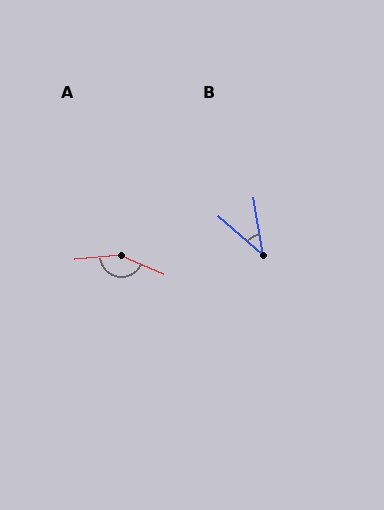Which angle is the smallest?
B, at approximately 40 degrees.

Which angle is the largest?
A, at approximately 150 degrees.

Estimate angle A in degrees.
Approximately 150 degrees.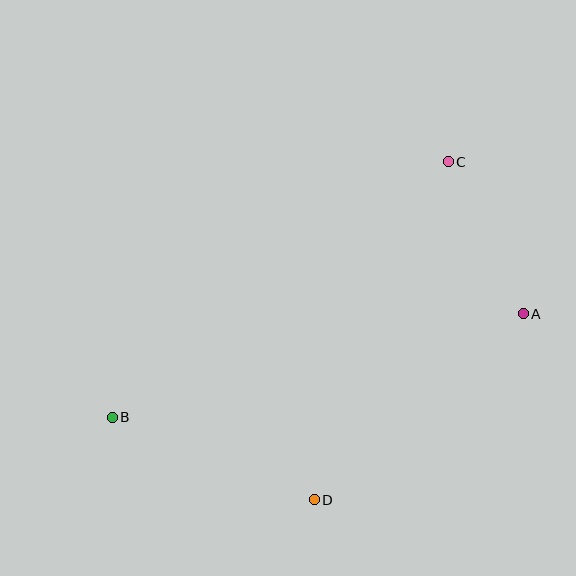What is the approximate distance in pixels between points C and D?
The distance between C and D is approximately 364 pixels.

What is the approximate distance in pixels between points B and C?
The distance between B and C is approximately 422 pixels.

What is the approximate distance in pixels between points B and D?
The distance between B and D is approximately 219 pixels.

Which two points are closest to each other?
Points A and C are closest to each other.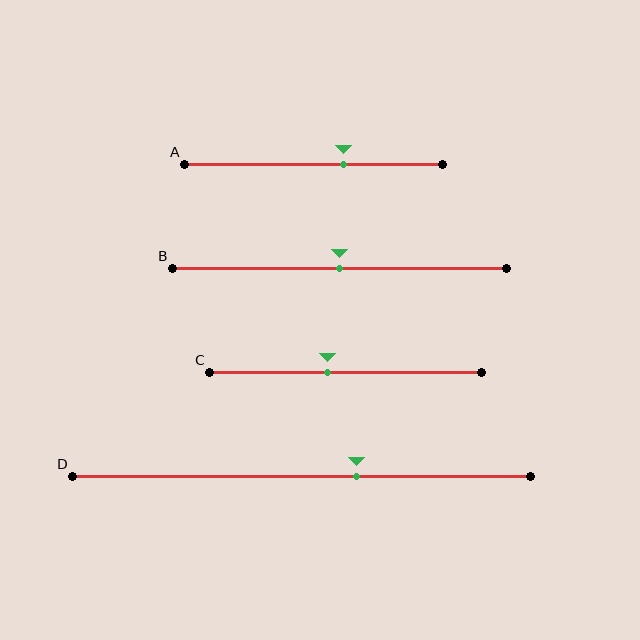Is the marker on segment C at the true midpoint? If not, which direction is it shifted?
No, the marker on segment C is shifted to the left by about 7% of the segment length.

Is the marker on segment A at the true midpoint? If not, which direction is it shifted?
No, the marker on segment A is shifted to the right by about 12% of the segment length.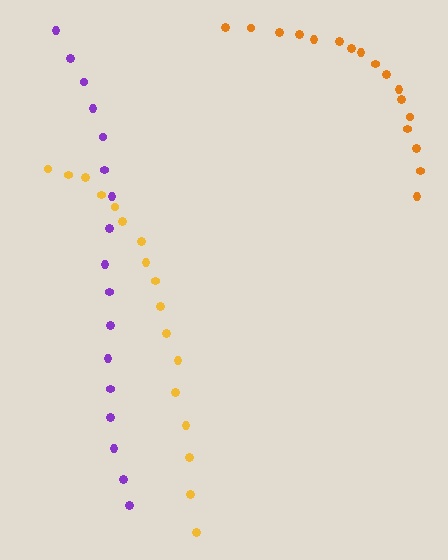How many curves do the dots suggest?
There are 3 distinct paths.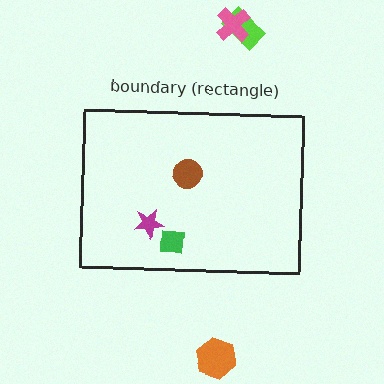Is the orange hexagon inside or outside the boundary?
Outside.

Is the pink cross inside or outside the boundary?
Outside.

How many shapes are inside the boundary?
3 inside, 3 outside.